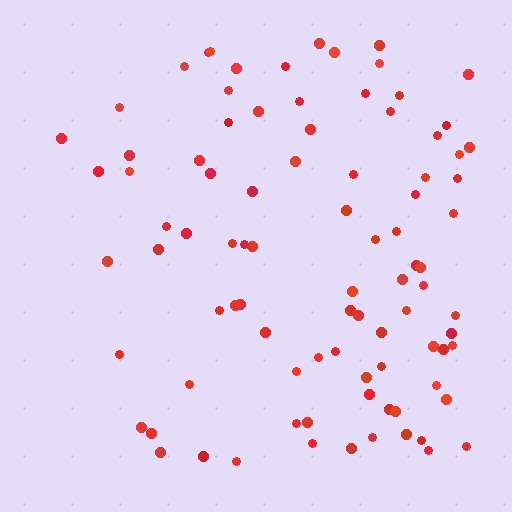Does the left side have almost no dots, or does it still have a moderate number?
Still a moderate number, just noticeably fewer than the right.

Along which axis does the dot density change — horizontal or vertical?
Horizontal.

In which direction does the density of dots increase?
From left to right, with the right side densest.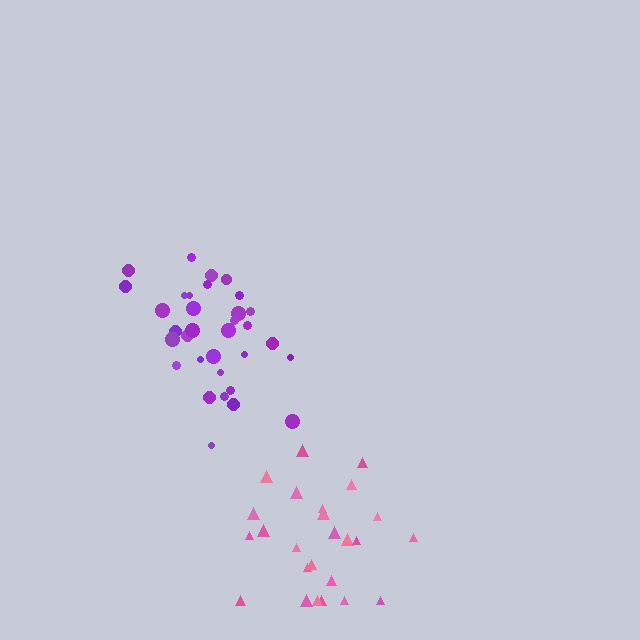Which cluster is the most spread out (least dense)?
Pink.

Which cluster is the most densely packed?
Purple.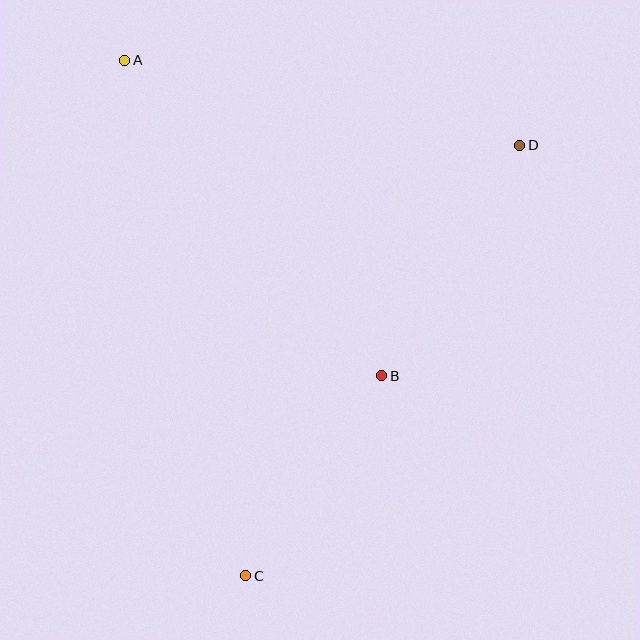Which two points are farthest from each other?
Points A and C are farthest from each other.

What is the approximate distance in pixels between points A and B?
The distance between A and B is approximately 407 pixels.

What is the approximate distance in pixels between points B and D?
The distance between B and D is approximately 268 pixels.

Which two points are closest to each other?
Points B and C are closest to each other.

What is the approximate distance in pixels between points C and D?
The distance between C and D is approximately 511 pixels.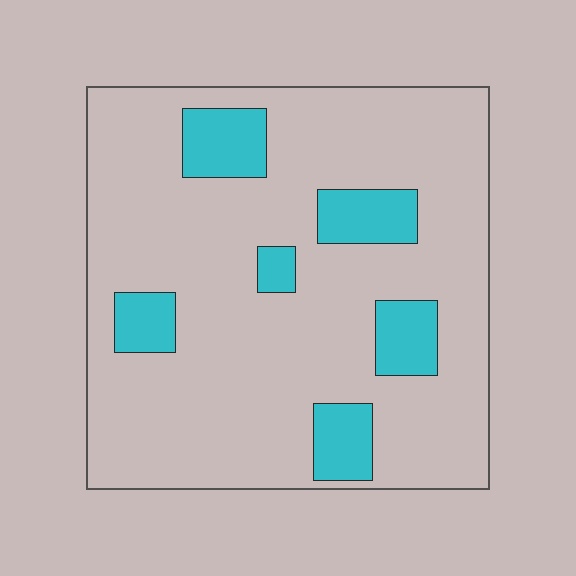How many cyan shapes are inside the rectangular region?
6.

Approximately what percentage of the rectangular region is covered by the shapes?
Approximately 15%.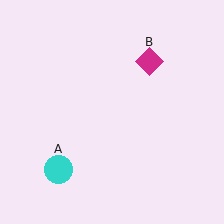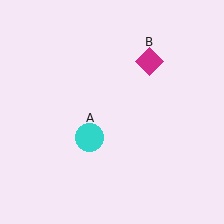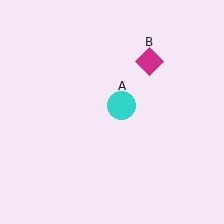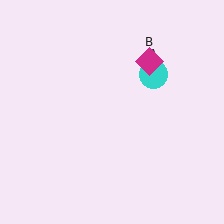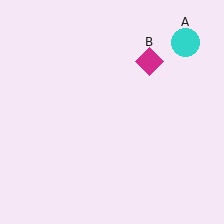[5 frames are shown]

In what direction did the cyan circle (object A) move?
The cyan circle (object A) moved up and to the right.